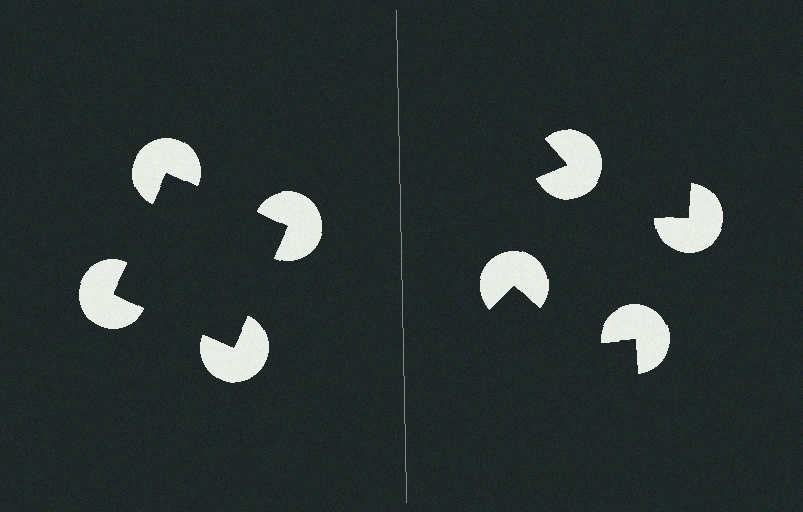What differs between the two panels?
The pac-man discs are positioned identically on both sides; only the wedge orientations differ. On the left they align to a square; on the right they are misaligned.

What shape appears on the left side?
An illusory square.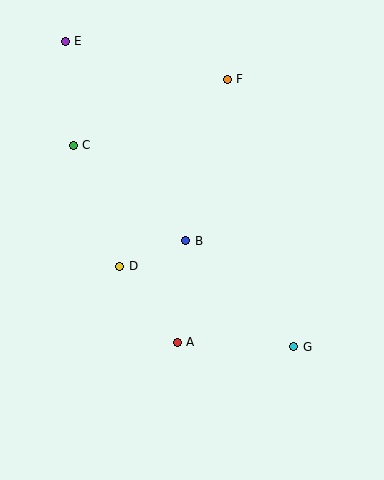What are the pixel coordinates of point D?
Point D is at (120, 266).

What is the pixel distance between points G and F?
The distance between G and F is 276 pixels.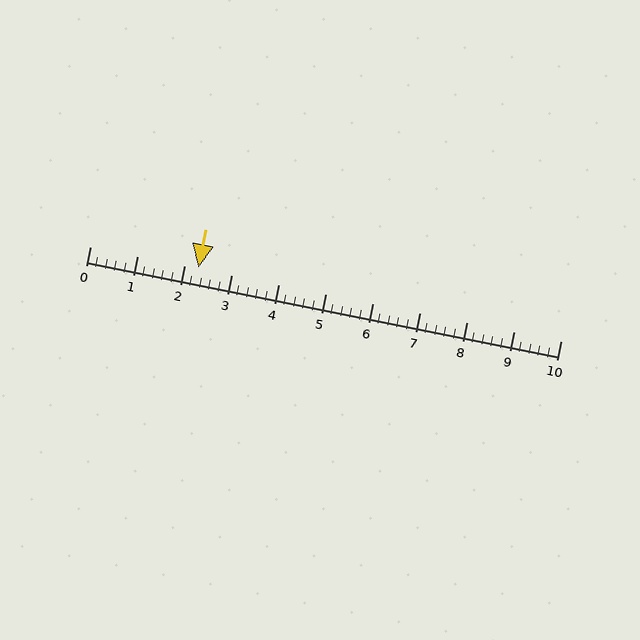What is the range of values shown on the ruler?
The ruler shows values from 0 to 10.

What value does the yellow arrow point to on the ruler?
The yellow arrow points to approximately 2.3.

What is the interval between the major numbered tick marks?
The major tick marks are spaced 1 units apart.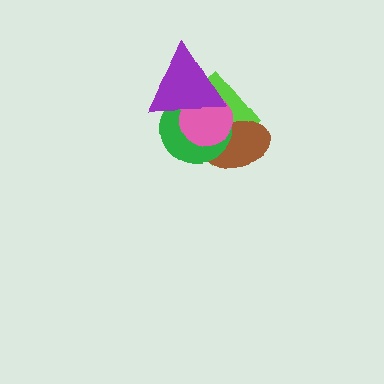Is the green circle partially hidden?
Yes, it is partially covered by another shape.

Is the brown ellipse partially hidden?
Yes, it is partially covered by another shape.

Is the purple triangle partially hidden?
No, no other shape covers it.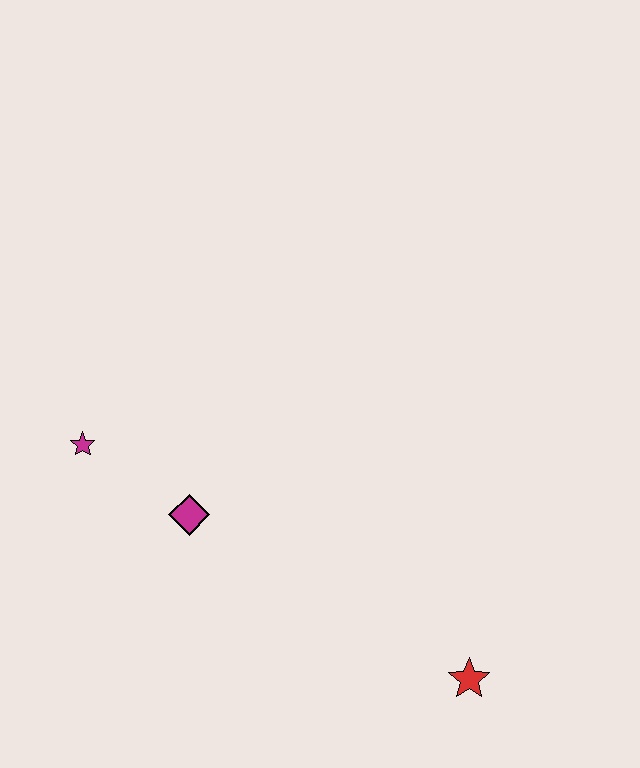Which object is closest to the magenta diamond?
The magenta star is closest to the magenta diamond.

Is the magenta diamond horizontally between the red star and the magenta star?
Yes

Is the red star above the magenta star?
No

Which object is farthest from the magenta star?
The red star is farthest from the magenta star.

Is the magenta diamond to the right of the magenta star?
Yes